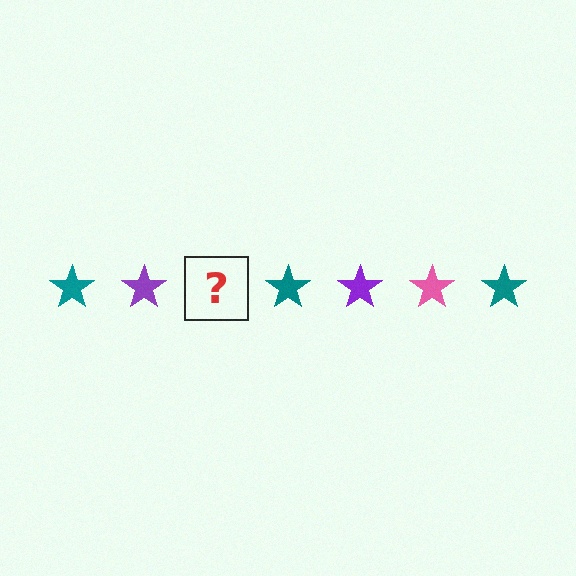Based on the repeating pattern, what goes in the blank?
The blank should be a pink star.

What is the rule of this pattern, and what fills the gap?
The rule is that the pattern cycles through teal, purple, pink stars. The gap should be filled with a pink star.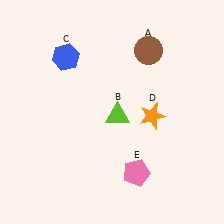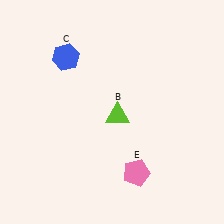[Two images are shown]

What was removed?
The brown circle (A), the orange star (D) were removed in Image 2.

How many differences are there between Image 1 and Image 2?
There are 2 differences between the two images.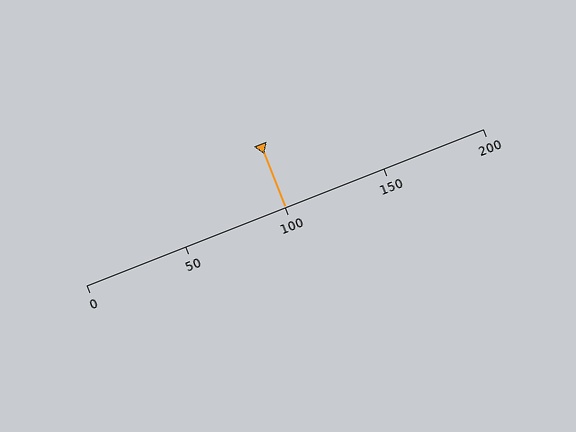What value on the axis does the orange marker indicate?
The marker indicates approximately 100.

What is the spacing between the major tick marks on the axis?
The major ticks are spaced 50 apart.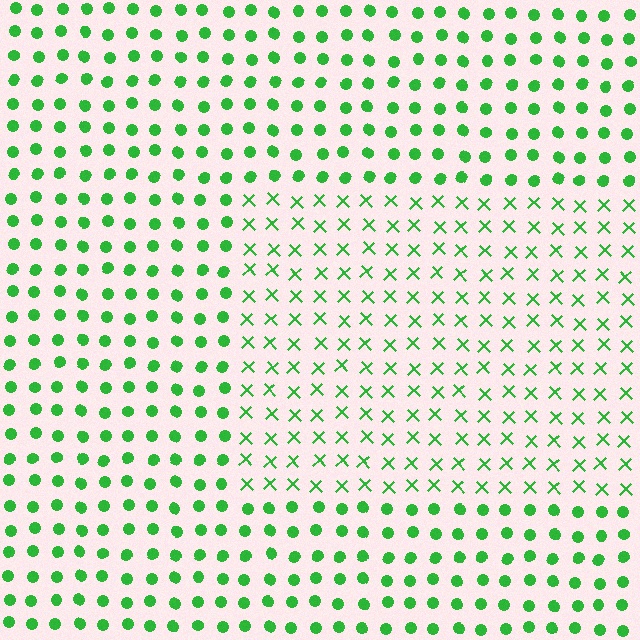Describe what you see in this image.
The image is filled with small green elements arranged in a uniform grid. A rectangle-shaped region contains X marks, while the surrounding area contains circles. The boundary is defined purely by the change in element shape.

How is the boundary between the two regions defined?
The boundary is defined by a change in element shape: X marks inside vs. circles outside. All elements share the same color and spacing.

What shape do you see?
I see a rectangle.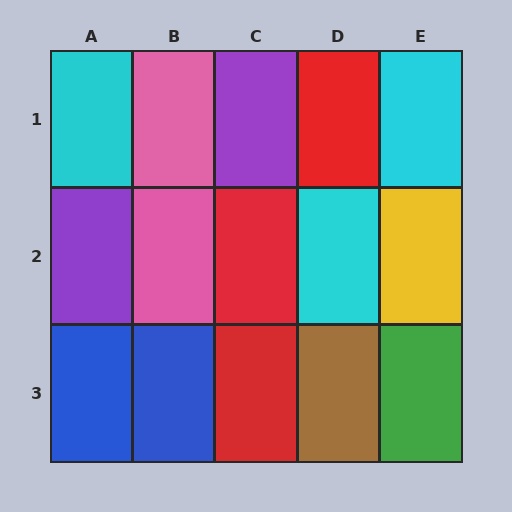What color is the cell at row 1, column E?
Cyan.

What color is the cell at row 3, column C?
Red.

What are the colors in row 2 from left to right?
Purple, pink, red, cyan, yellow.